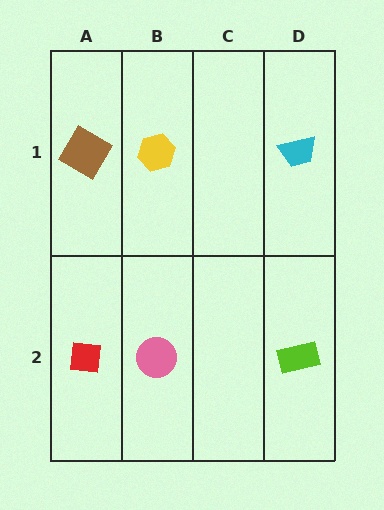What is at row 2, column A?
A red square.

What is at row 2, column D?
A lime rectangle.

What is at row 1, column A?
A brown diamond.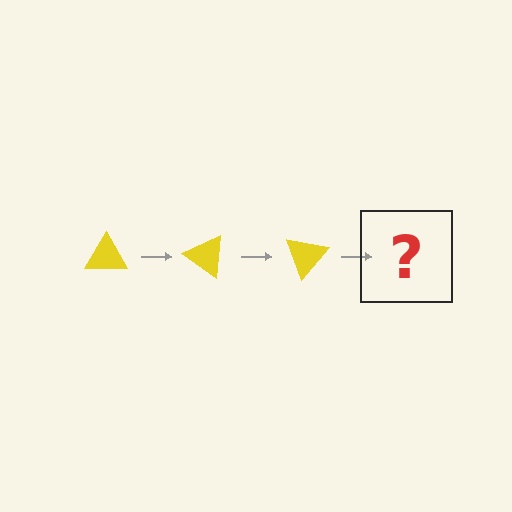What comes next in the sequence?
The next element should be a yellow triangle rotated 105 degrees.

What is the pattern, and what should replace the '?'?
The pattern is that the triangle rotates 35 degrees each step. The '?' should be a yellow triangle rotated 105 degrees.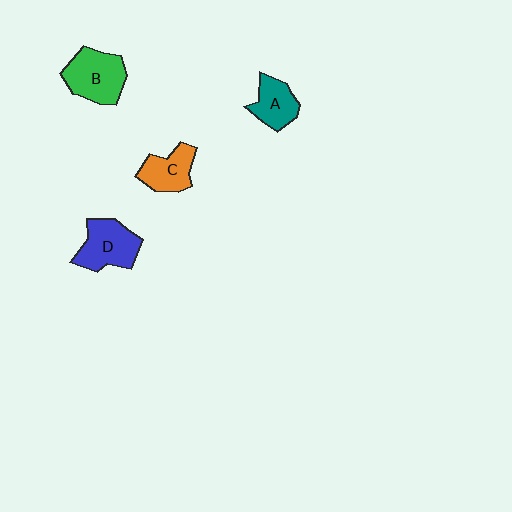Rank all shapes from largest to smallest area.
From largest to smallest: B (green), D (blue), C (orange), A (teal).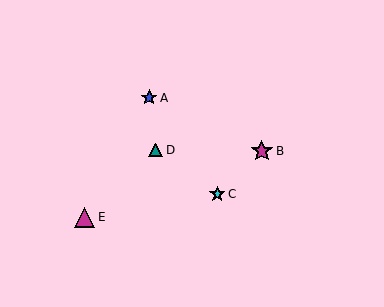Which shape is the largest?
The magenta star (labeled B) is the largest.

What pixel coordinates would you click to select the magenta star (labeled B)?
Click at (262, 151) to select the magenta star B.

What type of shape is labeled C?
Shape C is a cyan star.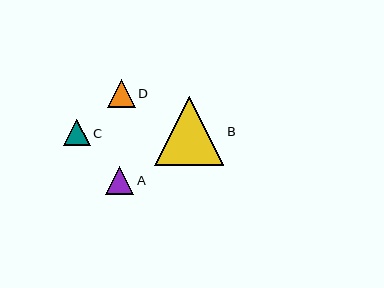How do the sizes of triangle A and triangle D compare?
Triangle A and triangle D are approximately the same size.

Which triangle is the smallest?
Triangle C is the smallest with a size of approximately 27 pixels.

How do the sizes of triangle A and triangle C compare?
Triangle A and triangle C are approximately the same size.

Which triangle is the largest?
Triangle B is the largest with a size of approximately 69 pixels.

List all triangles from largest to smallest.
From largest to smallest: B, A, D, C.